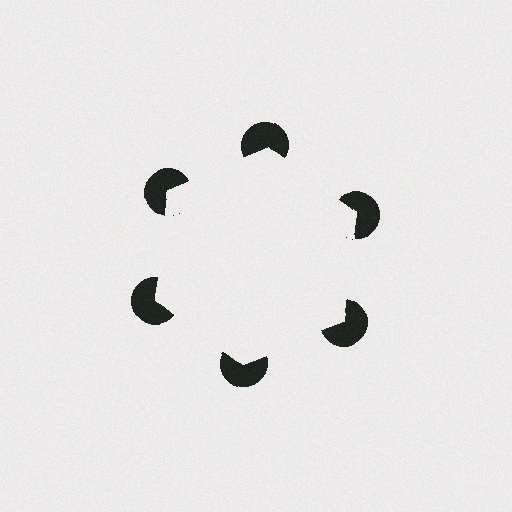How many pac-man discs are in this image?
There are 6 — one at each vertex of the illusory hexagon.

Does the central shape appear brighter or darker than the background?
It typically appears slightly brighter than the background, even though no actual brightness change is drawn.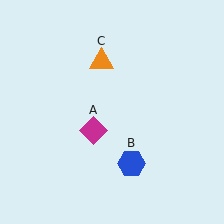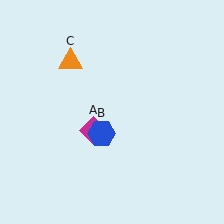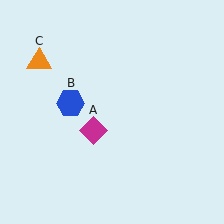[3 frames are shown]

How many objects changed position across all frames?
2 objects changed position: blue hexagon (object B), orange triangle (object C).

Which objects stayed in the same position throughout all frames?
Magenta diamond (object A) remained stationary.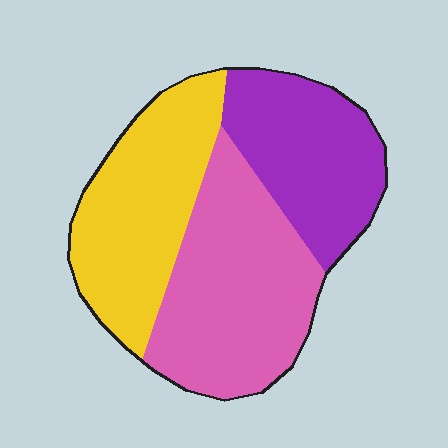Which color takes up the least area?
Purple, at roughly 30%.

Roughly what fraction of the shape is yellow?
Yellow covers around 35% of the shape.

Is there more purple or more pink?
Pink.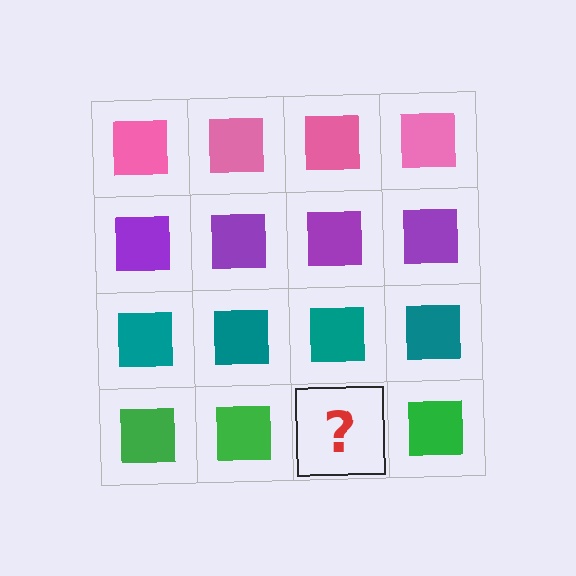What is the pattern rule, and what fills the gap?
The rule is that each row has a consistent color. The gap should be filled with a green square.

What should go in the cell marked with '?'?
The missing cell should contain a green square.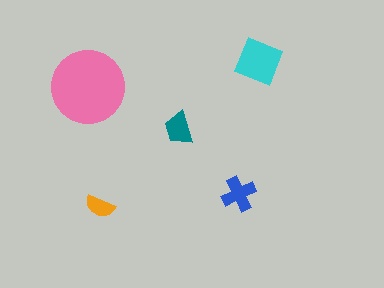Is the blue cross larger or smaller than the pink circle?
Smaller.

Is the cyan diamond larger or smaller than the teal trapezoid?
Larger.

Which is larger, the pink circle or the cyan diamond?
The pink circle.